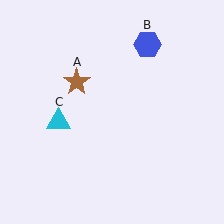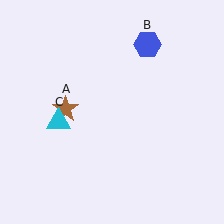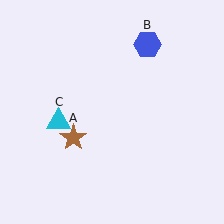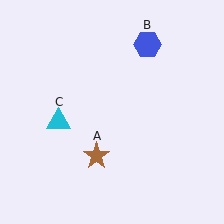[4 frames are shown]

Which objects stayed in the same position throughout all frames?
Blue hexagon (object B) and cyan triangle (object C) remained stationary.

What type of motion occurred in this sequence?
The brown star (object A) rotated counterclockwise around the center of the scene.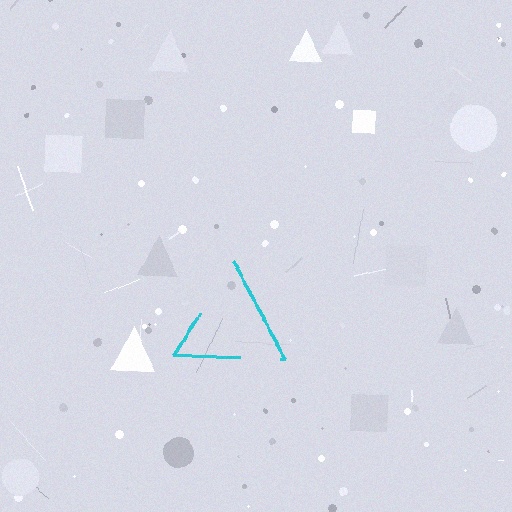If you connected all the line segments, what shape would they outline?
They would outline a triangle.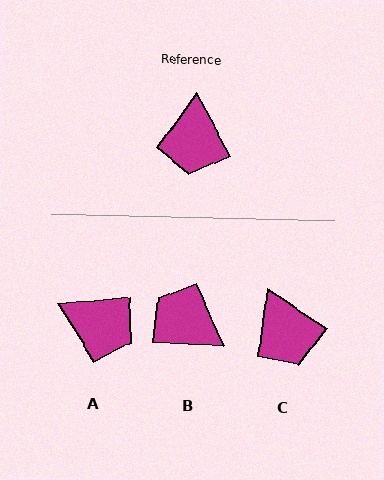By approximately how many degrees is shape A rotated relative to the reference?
Approximately 68 degrees counter-clockwise.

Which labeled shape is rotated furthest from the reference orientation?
B, about 120 degrees away.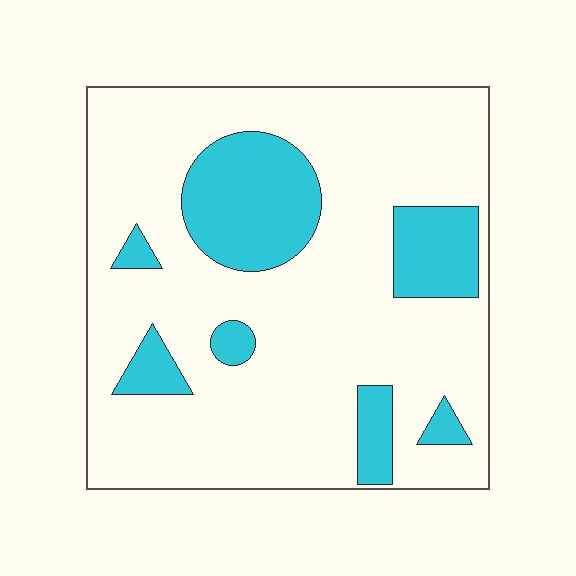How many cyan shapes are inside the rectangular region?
7.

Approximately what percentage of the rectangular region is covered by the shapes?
Approximately 20%.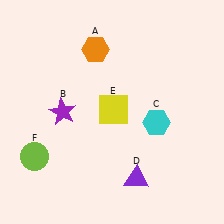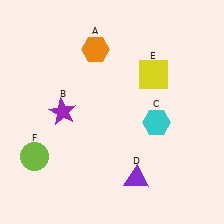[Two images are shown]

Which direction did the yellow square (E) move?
The yellow square (E) moved right.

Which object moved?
The yellow square (E) moved right.